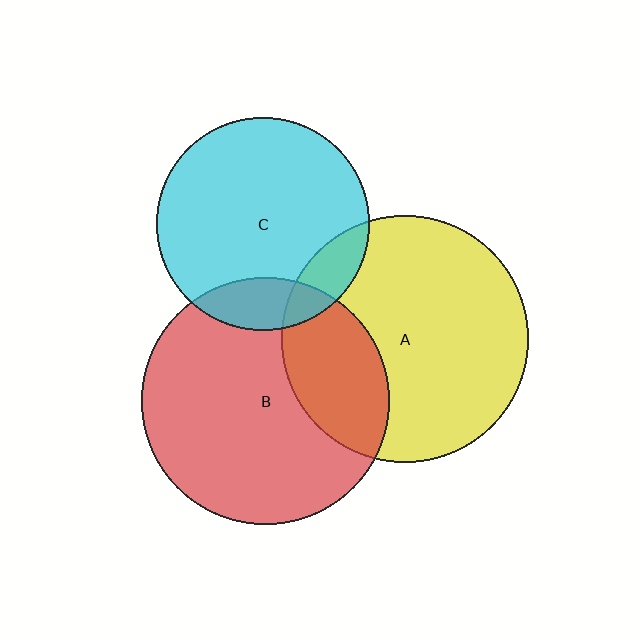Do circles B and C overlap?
Yes.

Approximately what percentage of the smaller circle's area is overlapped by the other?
Approximately 15%.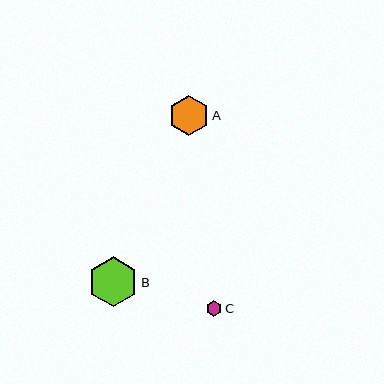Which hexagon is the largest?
Hexagon B is the largest with a size of approximately 50 pixels.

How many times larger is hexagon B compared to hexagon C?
Hexagon B is approximately 3.1 times the size of hexagon C.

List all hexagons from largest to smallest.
From largest to smallest: B, A, C.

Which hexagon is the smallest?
Hexagon C is the smallest with a size of approximately 16 pixels.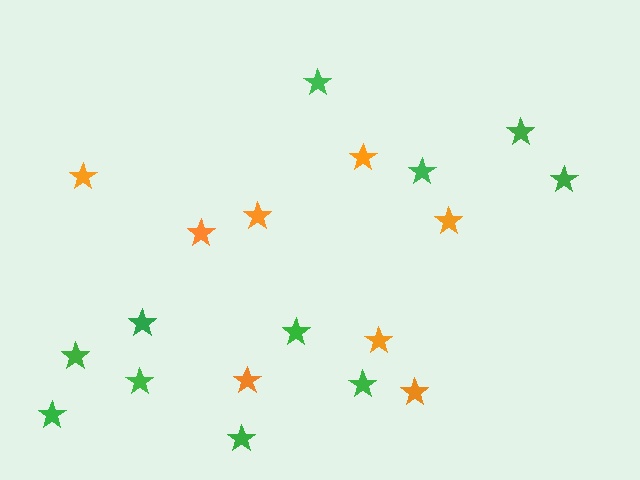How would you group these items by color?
There are 2 groups: one group of green stars (11) and one group of orange stars (8).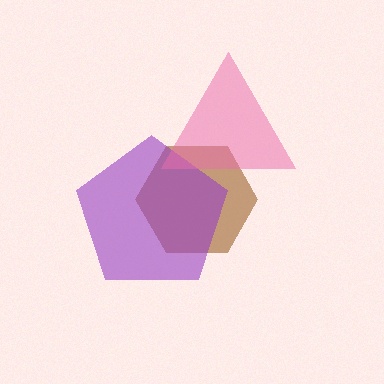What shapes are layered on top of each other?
The layered shapes are: a brown hexagon, a purple pentagon, a pink triangle.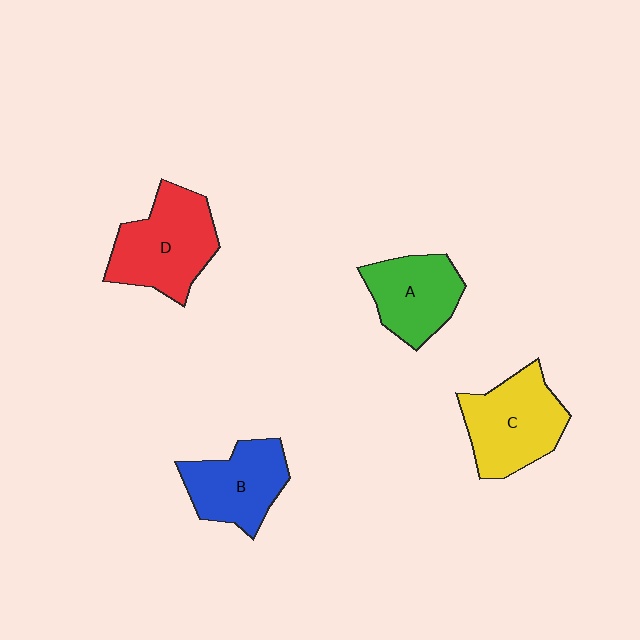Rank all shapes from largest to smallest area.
From largest to smallest: D (red), C (yellow), B (blue), A (green).